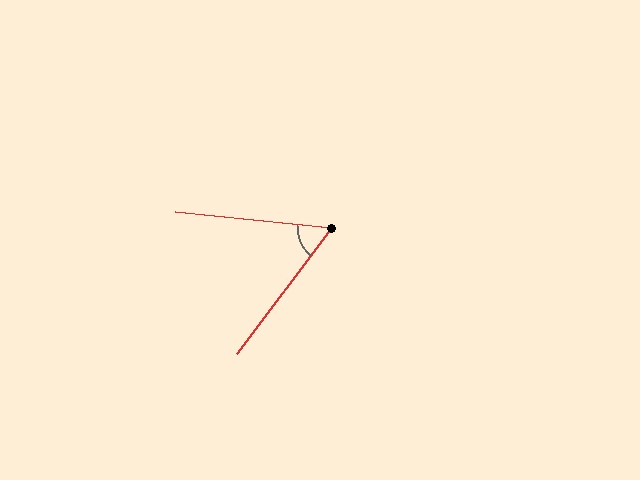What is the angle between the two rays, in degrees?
Approximately 59 degrees.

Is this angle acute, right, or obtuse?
It is acute.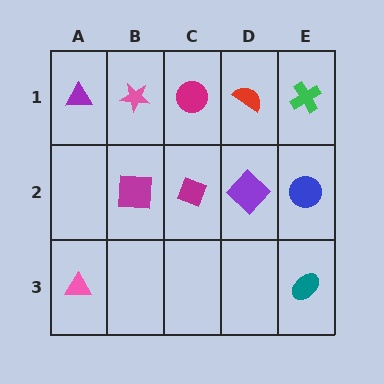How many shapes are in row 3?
2 shapes.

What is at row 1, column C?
A magenta circle.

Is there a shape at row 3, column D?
No, that cell is empty.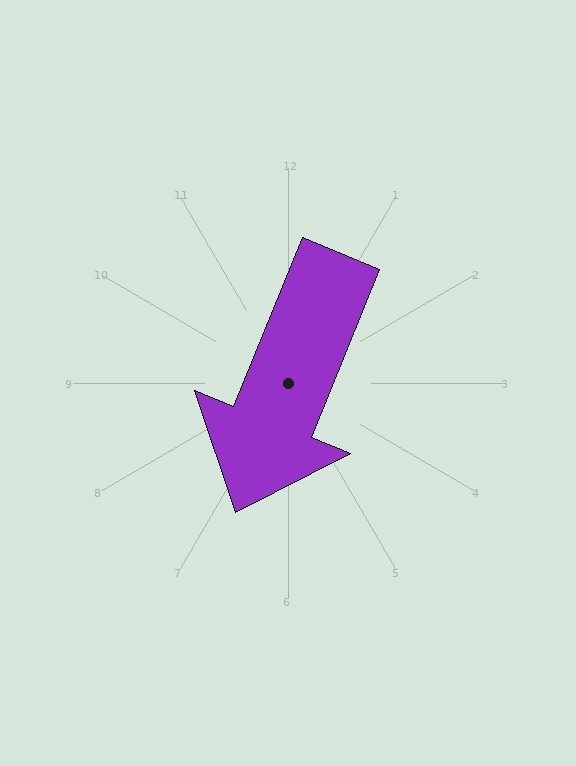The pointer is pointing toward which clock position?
Roughly 7 o'clock.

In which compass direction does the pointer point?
South.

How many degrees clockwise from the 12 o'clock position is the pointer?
Approximately 202 degrees.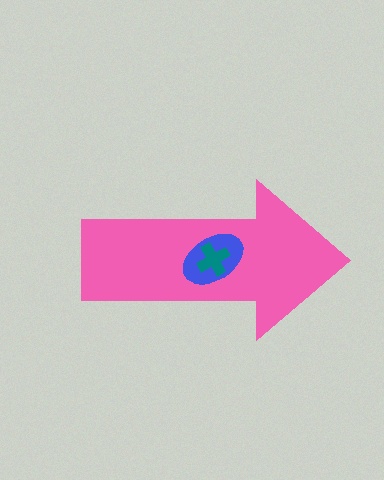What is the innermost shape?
The teal cross.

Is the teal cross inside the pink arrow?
Yes.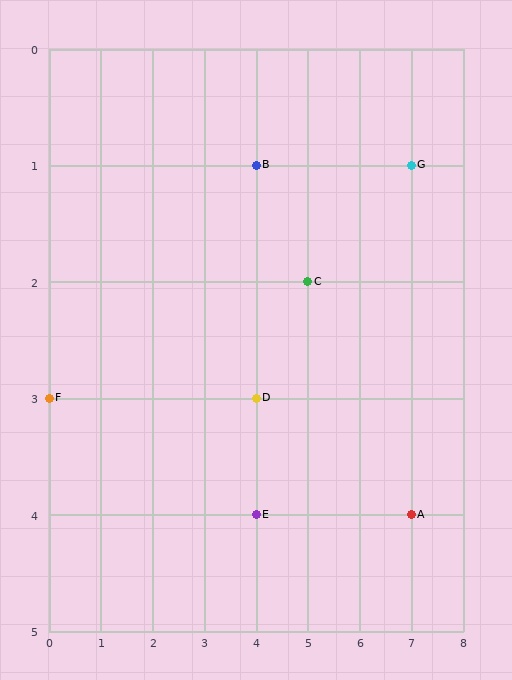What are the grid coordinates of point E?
Point E is at grid coordinates (4, 4).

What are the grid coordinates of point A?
Point A is at grid coordinates (7, 4).